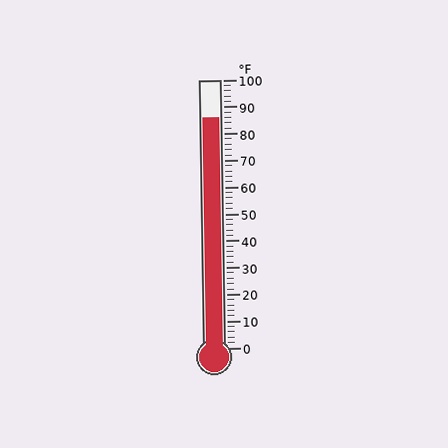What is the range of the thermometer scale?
The thermometer scale ranges from 0°F to 100°F.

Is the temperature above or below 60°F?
The temperature is above 60°F.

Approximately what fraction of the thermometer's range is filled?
The thermometer is filled to approximately 85% of its range.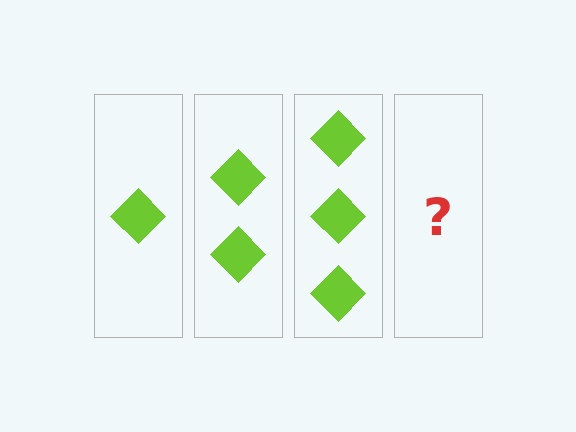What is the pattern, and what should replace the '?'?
The pattern is that each step adds one more diamond. The '?' should be 4 diamonds.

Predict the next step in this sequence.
The next step is 4 diamonds.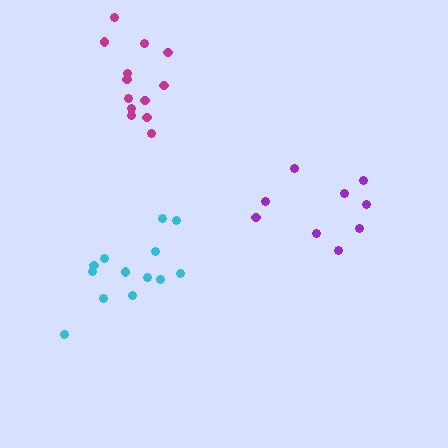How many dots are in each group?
Group 1: 9 dots, Group 2: 13 dots, Group 3: 13 dots (35 total).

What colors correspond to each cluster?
The clusters are colored: purple, magenta, cyan.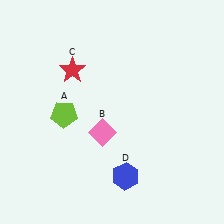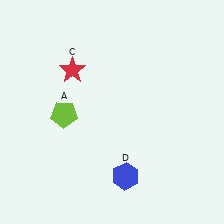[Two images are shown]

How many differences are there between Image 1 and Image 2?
There is 1 difference between the two images.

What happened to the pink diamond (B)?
The pink diamond (B) was removed in Image 2. It was in the bottom-left area of Image 1.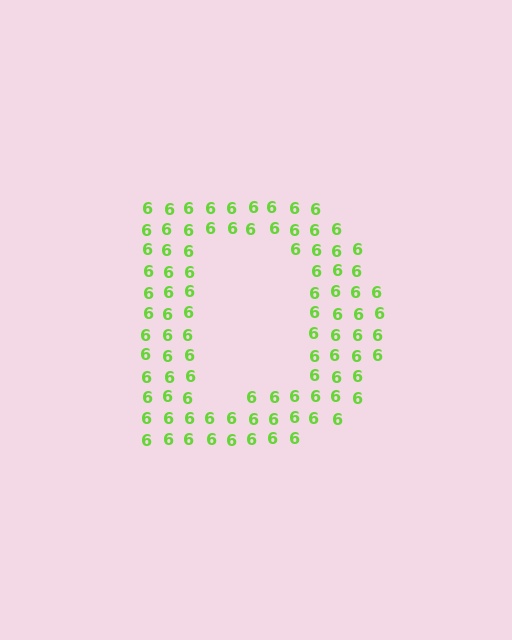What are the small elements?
The small elements are digit 6's.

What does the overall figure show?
The overall figure shows the letter D.